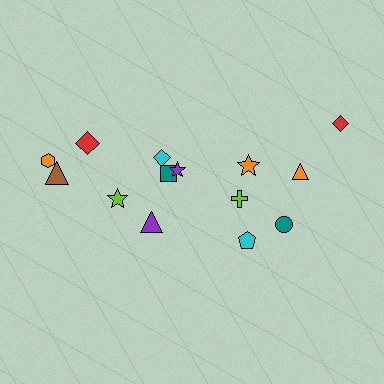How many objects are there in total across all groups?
There are 14 objects.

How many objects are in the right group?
There are 6 objects.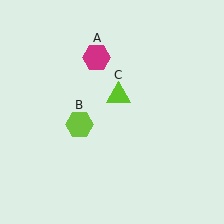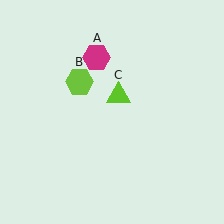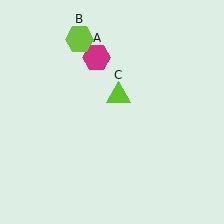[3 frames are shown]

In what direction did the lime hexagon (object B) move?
The lime hexagon (object B) moved up.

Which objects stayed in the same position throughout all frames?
Magenta hexagon (object A) and lime triangle (object C) remained stationary.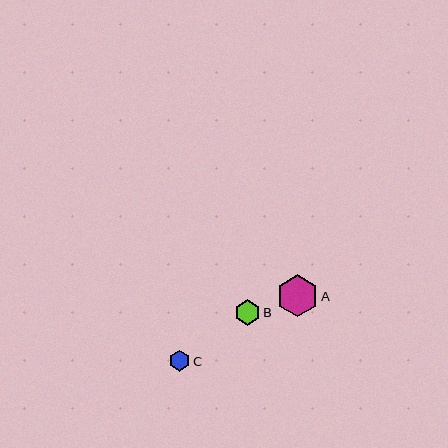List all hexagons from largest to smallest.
From largest to smallest: A, B, C.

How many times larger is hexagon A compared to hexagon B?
Hexagon A is approximately 1.7 times the size of hexagon B.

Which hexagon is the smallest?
Hexagon C is the smallest with a size of approximately 21 pixels.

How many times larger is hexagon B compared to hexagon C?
Hexagon B is approximately 1.2 times the size of hexagon C.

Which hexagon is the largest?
Hexagon A is the largest with a size of approximately 42 pixels.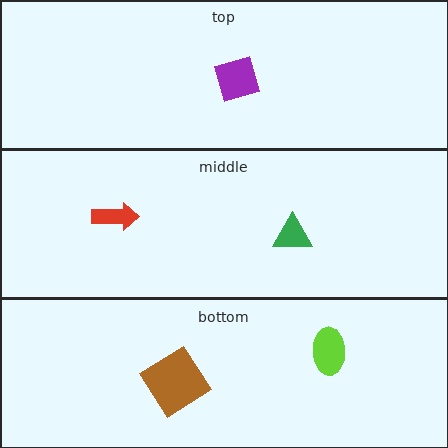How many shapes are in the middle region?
2.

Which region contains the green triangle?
The middle region.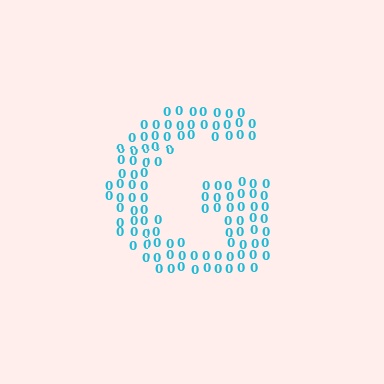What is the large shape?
The large shape is the letter G.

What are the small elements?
The small elements are digit 0's.